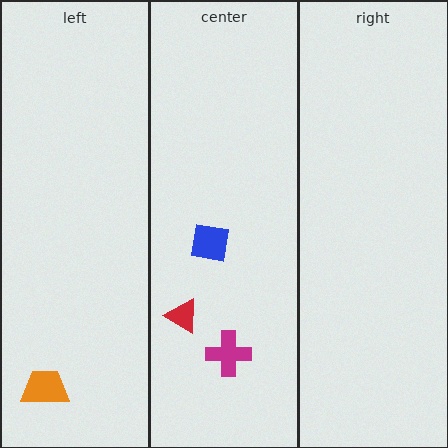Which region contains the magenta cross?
The center region.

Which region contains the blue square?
The center region.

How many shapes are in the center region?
3.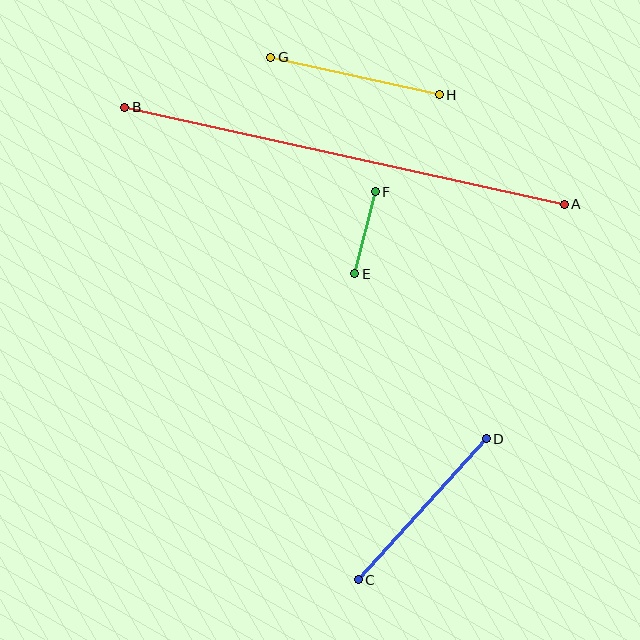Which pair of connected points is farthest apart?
Points A and B are farthest apart.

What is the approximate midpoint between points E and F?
The midpoint is at approximately (365, 233) pixels.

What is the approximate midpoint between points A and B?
The midpoint is at approximately (344, 156) pixels.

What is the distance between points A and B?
The distance is approximately 450 pixels.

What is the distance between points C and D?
The distance is approximately 191 pixels.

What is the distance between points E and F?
The distance is approximately 84 pixels.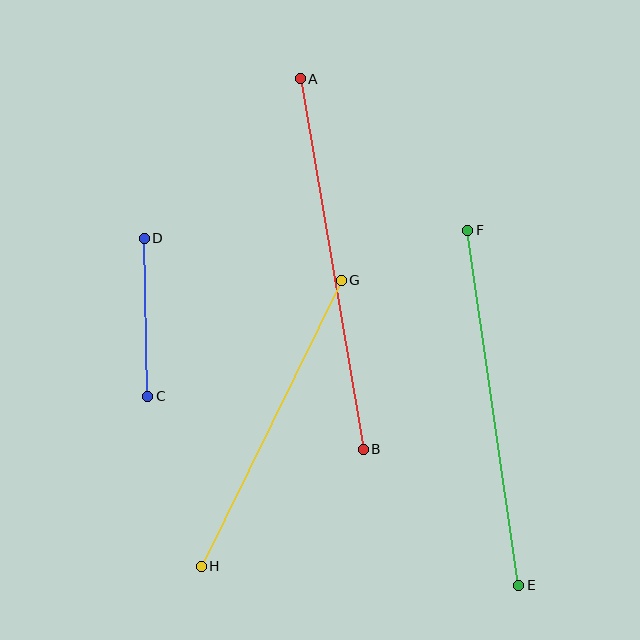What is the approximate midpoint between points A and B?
The midpoint is at approximately (332, 264) pixels.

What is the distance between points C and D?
The distance is approximately 158 pixels.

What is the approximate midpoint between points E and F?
The midpoint is at approximately (493, 408) pixels.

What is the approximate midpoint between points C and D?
The midpoint is at approximately (146, 317) pixels.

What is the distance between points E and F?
The distance is approximately 359 pixels.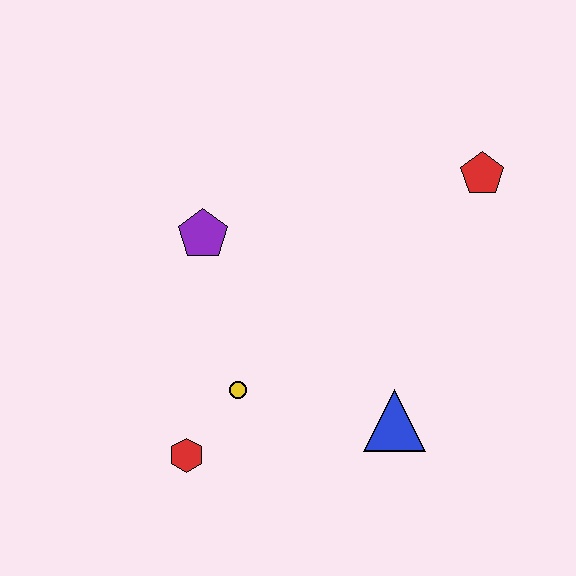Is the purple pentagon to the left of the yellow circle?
Yes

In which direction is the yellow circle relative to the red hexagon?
The yellow circle is above the red hexagon.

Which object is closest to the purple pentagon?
The yellow circle is closest to the purple pentagon.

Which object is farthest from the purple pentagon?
The red pentagon is farthest from the purple pentagon.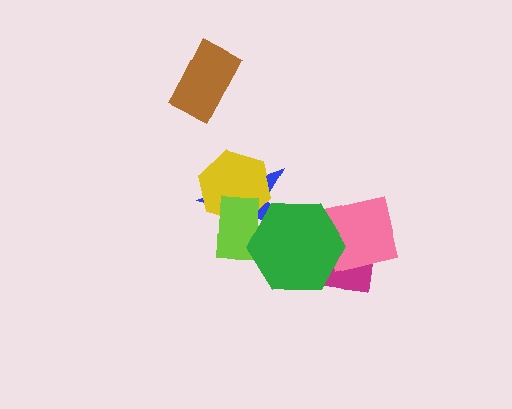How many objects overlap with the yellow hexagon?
2 objects overlap with the yellow hexagon.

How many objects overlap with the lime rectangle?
3 objects overlap with the lime rectangle.